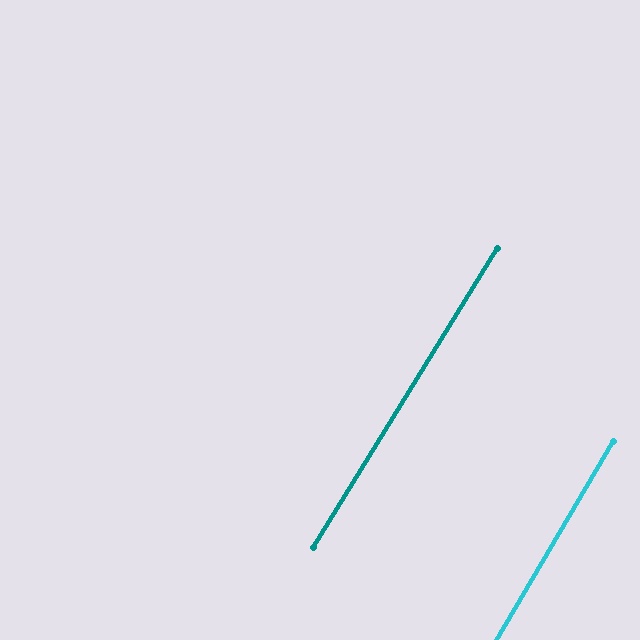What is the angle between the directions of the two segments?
Approximately 1 degree.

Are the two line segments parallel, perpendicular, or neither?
Parallel — their directions differ by only 1.1°.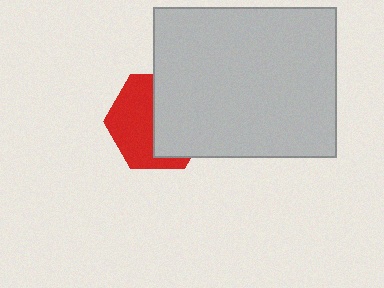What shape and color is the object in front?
The object in front is a light gray rectangle.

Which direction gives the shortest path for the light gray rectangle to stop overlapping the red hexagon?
Moving right gives the shortest separation.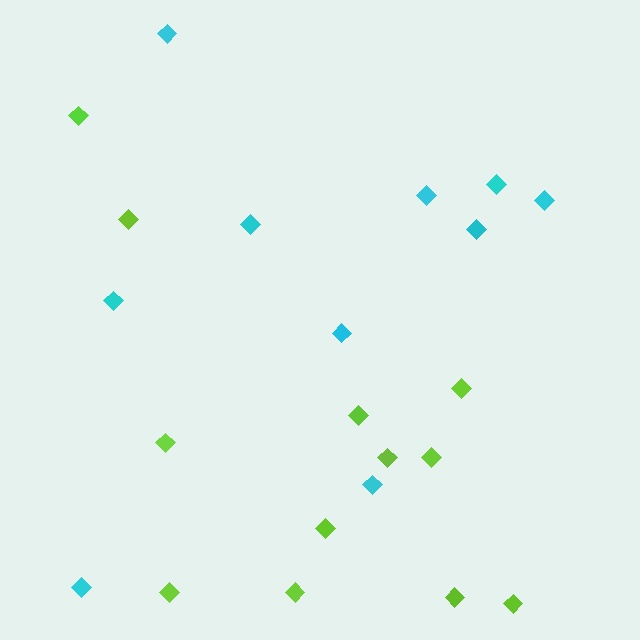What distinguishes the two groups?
There are 2 groups: one group of lime diamonds (12) and one group of cyan diamonds (10).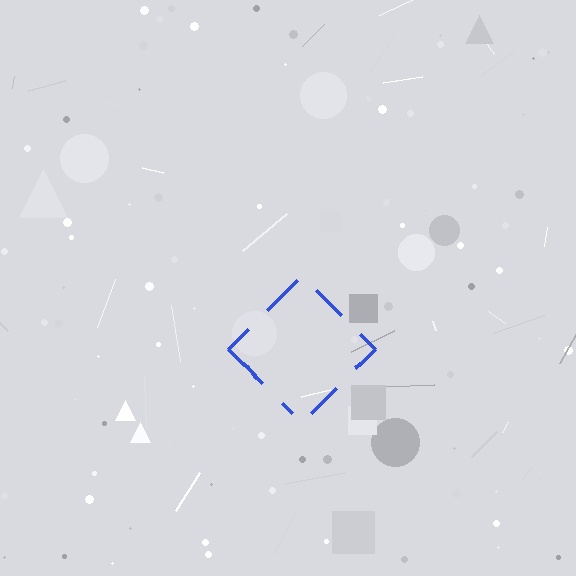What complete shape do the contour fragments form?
The contour fragments form a diamond.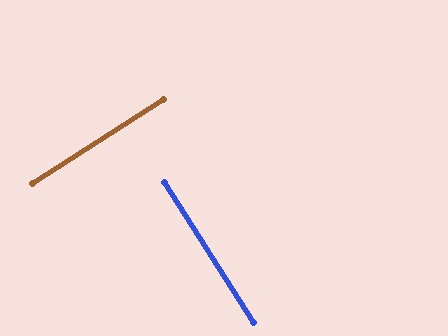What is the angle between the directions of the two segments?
Approximately 90 degrees.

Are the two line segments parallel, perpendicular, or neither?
Perpendicular — they meet at approximately 90°.